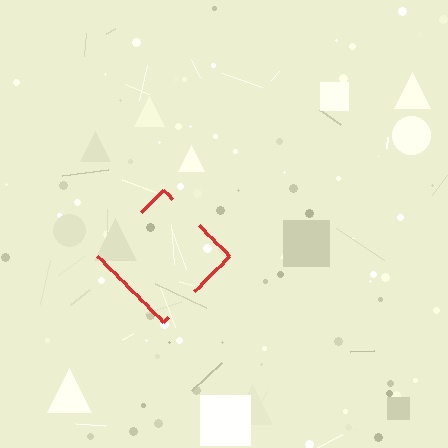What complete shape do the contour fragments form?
The contour fragments form a diamond.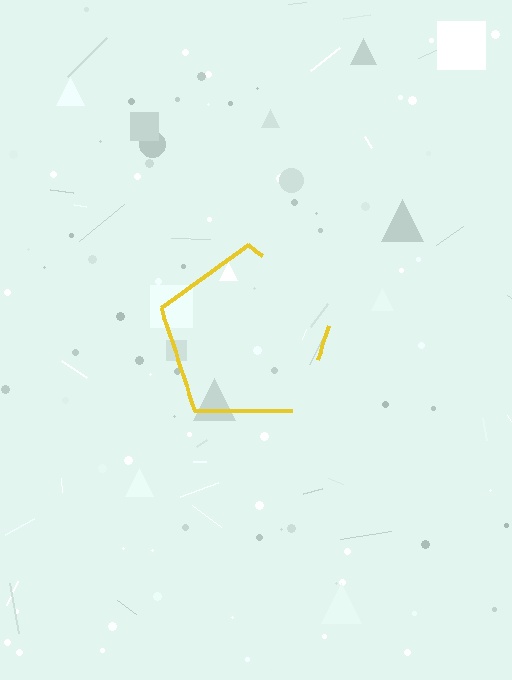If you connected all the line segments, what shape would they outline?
They would outline a pentagon.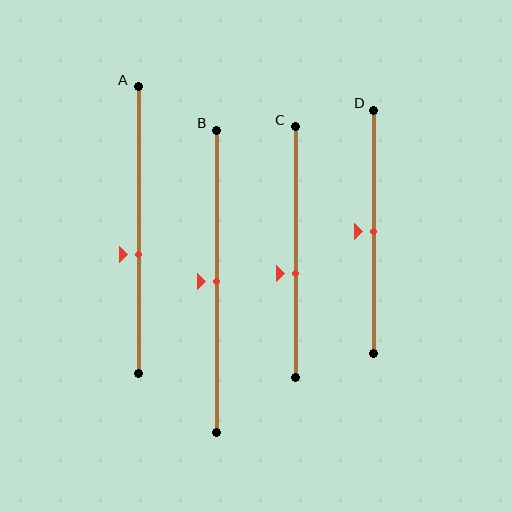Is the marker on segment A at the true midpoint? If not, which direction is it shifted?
No, the marker on segment A is shifted downward by about 9% of the segment length.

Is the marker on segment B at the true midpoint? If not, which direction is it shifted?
Yes, the marker on segment B is at the true midpoint.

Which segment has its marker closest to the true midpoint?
Segment B has its marker closest to the true midpoint.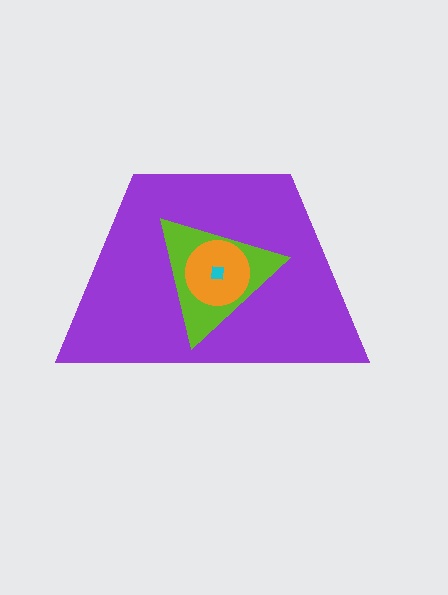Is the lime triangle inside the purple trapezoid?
Yes.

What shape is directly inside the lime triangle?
The orange circle.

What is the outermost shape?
The purple trapezoid.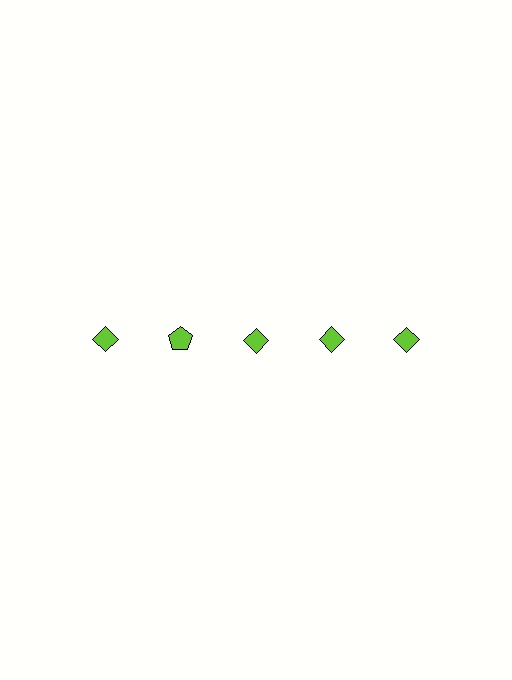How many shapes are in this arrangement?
There are 5 shapes arranged in a grid pattern.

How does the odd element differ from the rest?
It has a different shape: pentagon instead of diamond.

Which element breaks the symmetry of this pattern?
The lime pentagon in the top row, second from left column breaks the symmetry. All other shapes are lime diamonds.